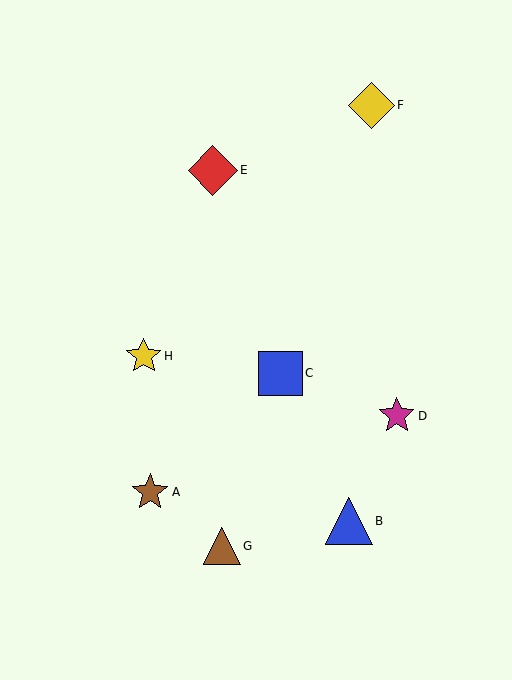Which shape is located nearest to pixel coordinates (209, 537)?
The brown triangle (labeled G) at (222, 546) is nearest to that location.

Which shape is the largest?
The red diamond (labeled E) is the largest.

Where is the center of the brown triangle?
The center of the brown triangle is at (222, 546).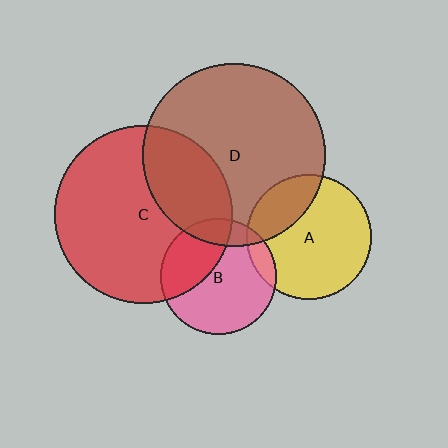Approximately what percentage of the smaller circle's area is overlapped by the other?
Approximately 10%.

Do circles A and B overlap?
Yes.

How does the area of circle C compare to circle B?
Approximately 2.3 times.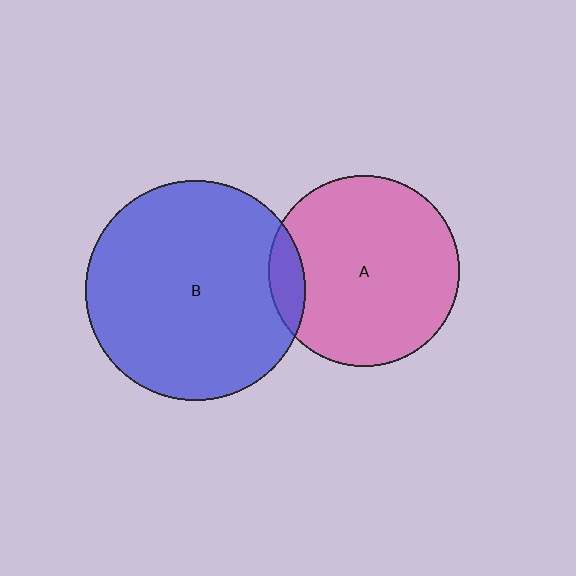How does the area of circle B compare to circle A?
Approximately 1.3 times.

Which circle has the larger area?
Circle B (blue).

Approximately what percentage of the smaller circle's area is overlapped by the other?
Approximately 10%.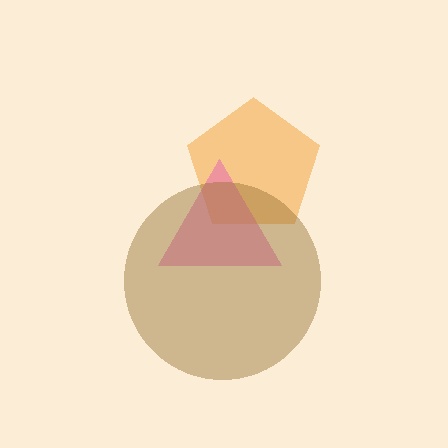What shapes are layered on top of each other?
The layered shapes are: an orange pentagon, a pink triangle, a brown circle.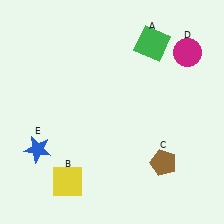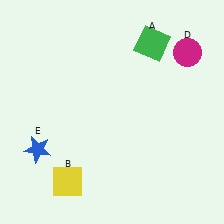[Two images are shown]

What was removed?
The brown pentagon (C) was removed in Image 2.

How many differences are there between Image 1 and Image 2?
There is 1 difference between the two images.